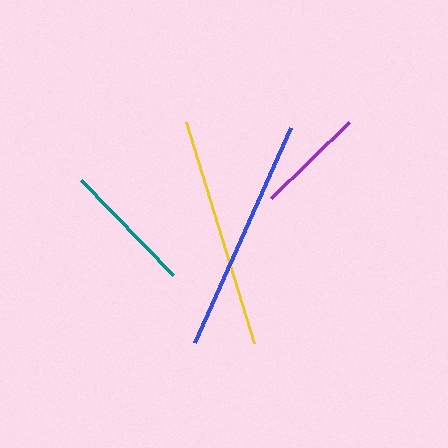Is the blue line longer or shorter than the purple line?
The blue line is longer than the purple line.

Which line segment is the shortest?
The purple line is the shortest at approximately 109 pixels.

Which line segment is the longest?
The blue line is the longest at approximately 236 pixels.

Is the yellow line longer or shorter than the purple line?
The yellow line is longer than the purple line.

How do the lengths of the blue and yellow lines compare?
The blue and yellow lines are approximately the same length.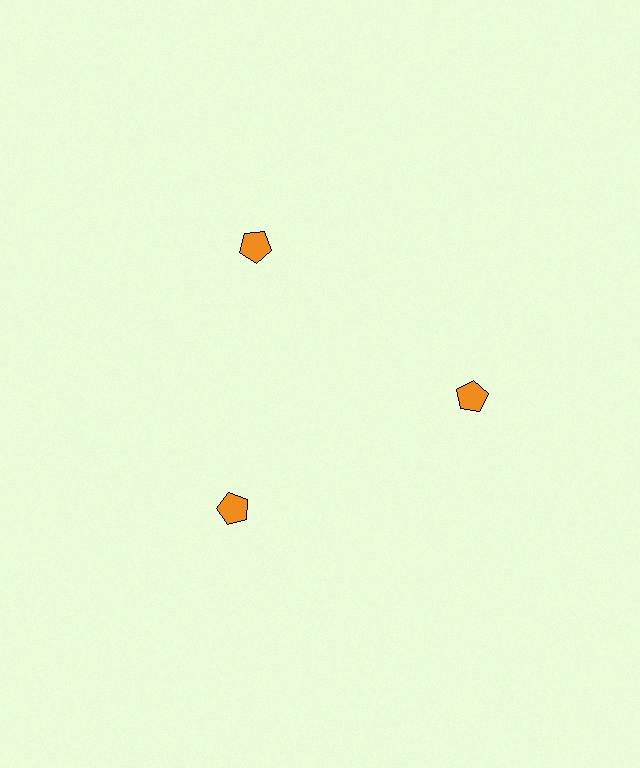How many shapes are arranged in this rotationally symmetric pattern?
There are 3 shapes, arranged in 3 groups of 1.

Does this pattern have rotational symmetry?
Yes, this pattern has 3-fold rotational symmetry. It looks the same after rotating 120 degrees around the center.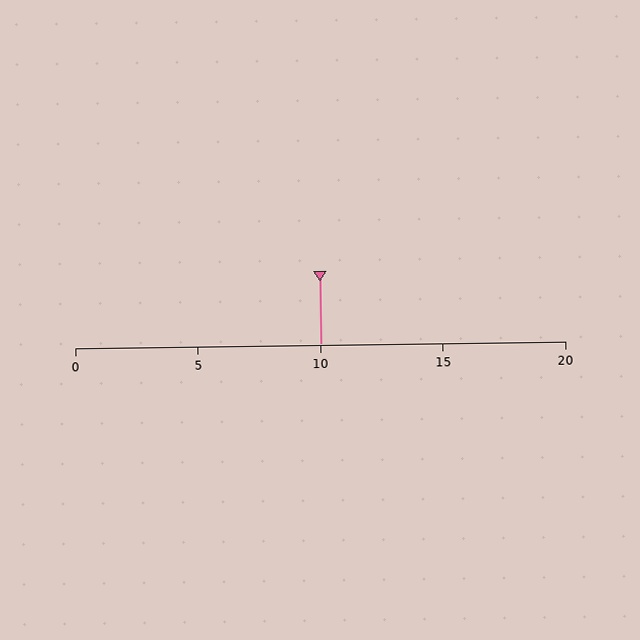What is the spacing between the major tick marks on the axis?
The major ticks are spaced 5 apart.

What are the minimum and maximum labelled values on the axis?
The axis runs from 0 to 20.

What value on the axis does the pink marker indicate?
The marker indicates approximately 10.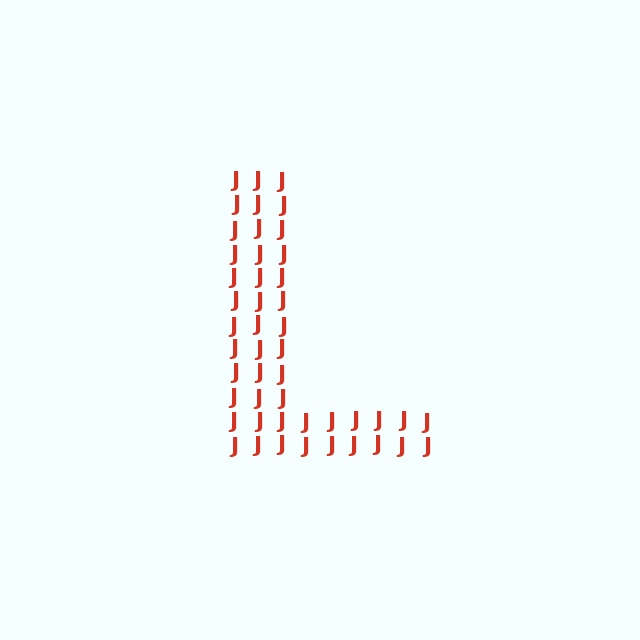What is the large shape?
The large shape is the letter L.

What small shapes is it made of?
It is made of small letter J's.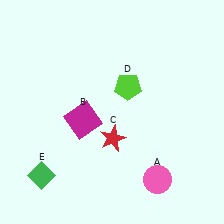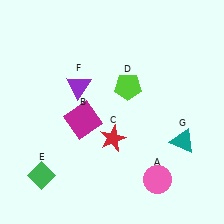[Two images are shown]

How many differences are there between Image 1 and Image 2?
There are 2 differences between the two images.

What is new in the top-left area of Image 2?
A purple triangle (F) was added in the top-left area of Image 2.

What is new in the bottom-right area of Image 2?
A teal triangle (G) was added in the bottom-right area of Image 2.